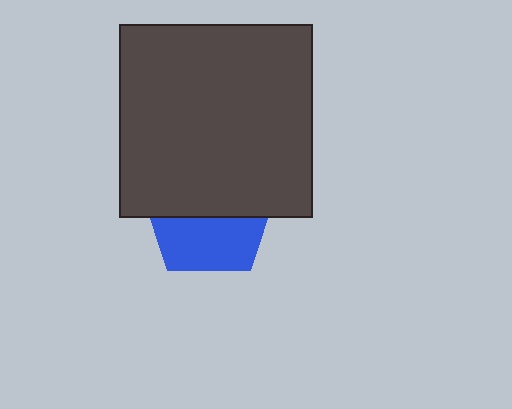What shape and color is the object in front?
The object in front is a dark gray square.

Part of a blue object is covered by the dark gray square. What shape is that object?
It is a pentagon.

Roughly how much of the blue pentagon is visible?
About half of it is visible (roughly 45%).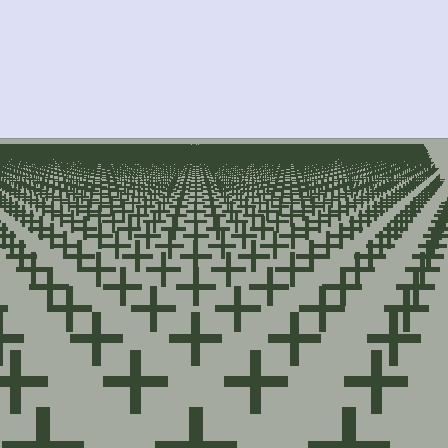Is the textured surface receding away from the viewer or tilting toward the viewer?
The surface is receding away from the viewer. Texture elements get smaller and denser toward the top.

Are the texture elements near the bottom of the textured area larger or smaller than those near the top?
Larger. Near the bottom, elements are closer to the viewer and appear at a bigger on-screen size.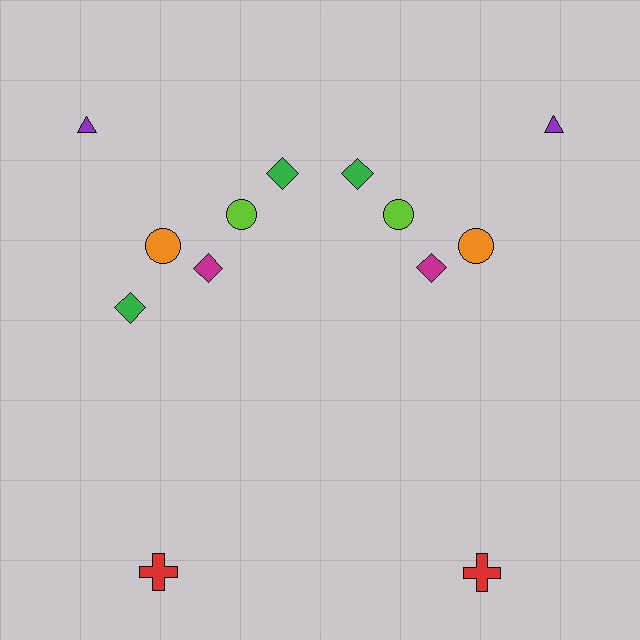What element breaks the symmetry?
A green diamond is missing from the right side.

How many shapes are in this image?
There are 13 shapes in this image.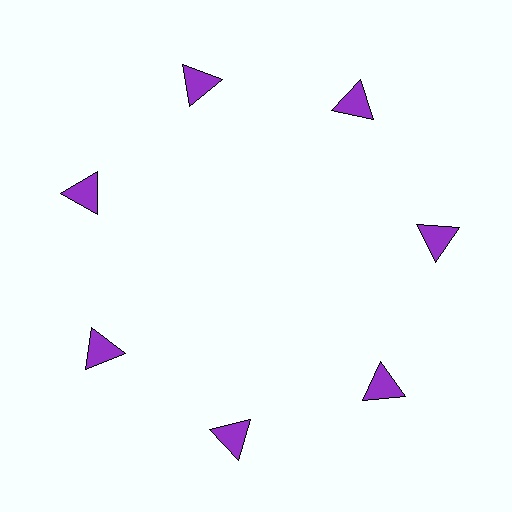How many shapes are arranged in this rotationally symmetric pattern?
There are 7 shapes, arranged in 7 groups of 1.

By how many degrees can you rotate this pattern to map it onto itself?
The pattern maps onto itself every 51 degrees of rotation.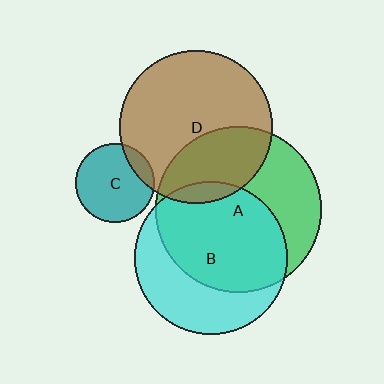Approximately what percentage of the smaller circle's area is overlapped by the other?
Approximately 35%.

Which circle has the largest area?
Circle A (green).